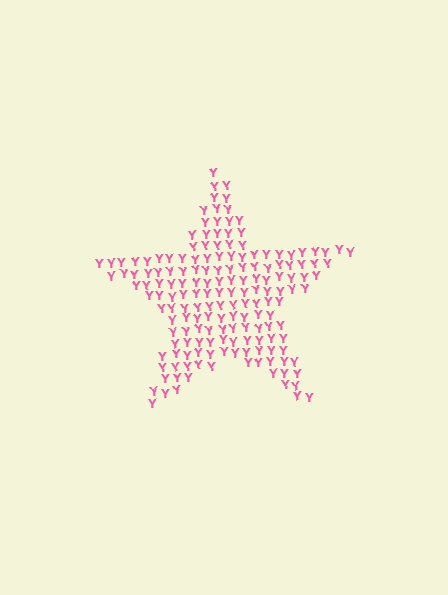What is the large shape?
The large shape is a star.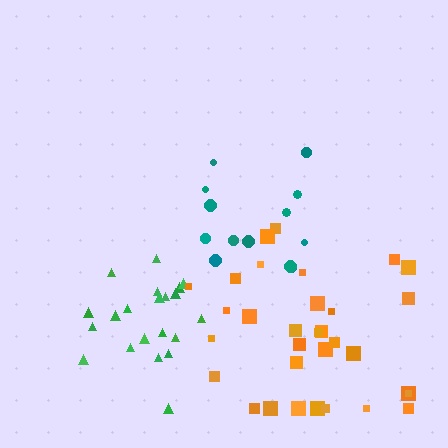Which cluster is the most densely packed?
Green.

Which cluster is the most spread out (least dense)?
Teal.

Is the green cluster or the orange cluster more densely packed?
Green.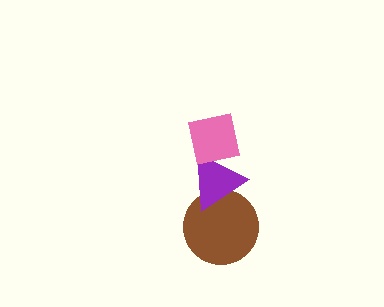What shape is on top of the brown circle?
The purple triangle is on top of the brown circle.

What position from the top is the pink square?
The pink square is 1st from the top.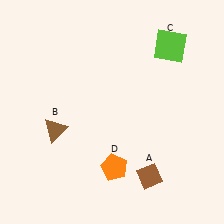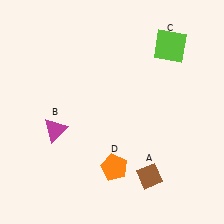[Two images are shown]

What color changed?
The triangle (B) changed from brown in Image 1 to magenta in Image 2.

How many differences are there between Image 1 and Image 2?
There is 1 difference between the two images.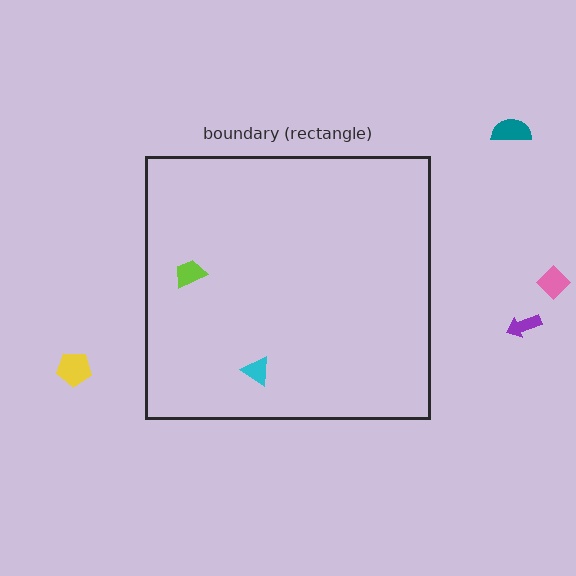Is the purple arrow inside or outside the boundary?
Outside.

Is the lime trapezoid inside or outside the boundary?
Inside.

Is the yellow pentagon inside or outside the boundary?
Outside.